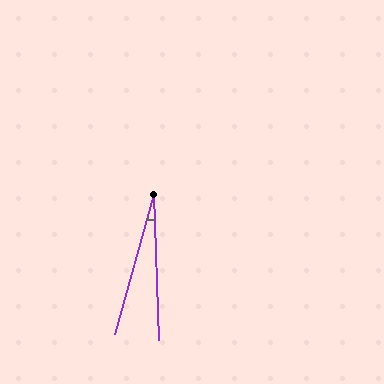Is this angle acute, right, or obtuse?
It is acute.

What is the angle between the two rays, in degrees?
Approximately 18 degrees.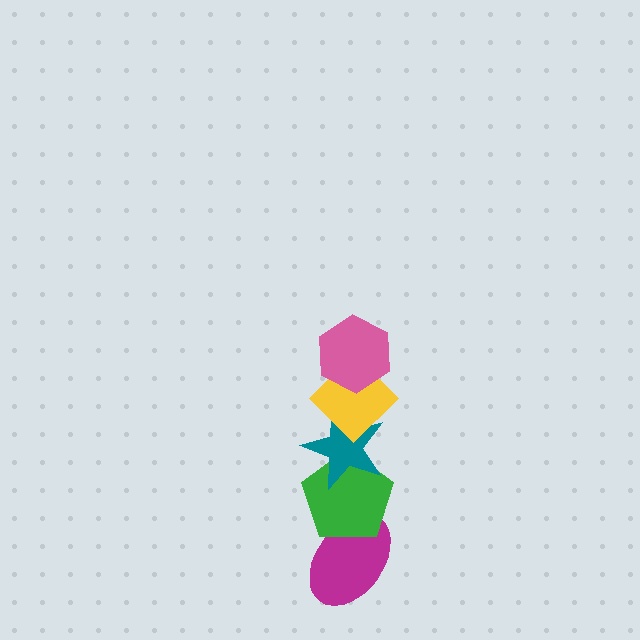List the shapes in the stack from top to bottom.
From top to bottom: the pink hexagon, the yellow diamond, the teal star, the green pentagon, the magenta ellipse.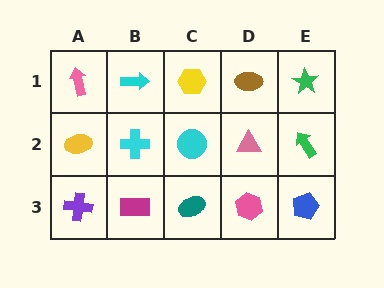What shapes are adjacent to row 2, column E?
A green star (row 1, column E), a blue pentagon (row 3, column E), a pink triangle (row 2, column D).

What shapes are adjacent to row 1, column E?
A green arrow (row 2, column E), a brown ellipse (row 1, column D).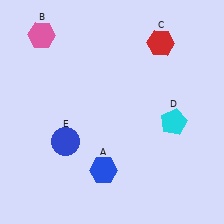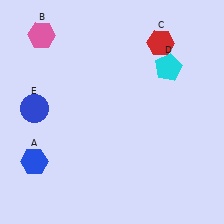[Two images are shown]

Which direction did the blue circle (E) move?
The blue circle (E) moved up.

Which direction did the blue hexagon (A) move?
The blue hexagon (A) moved left.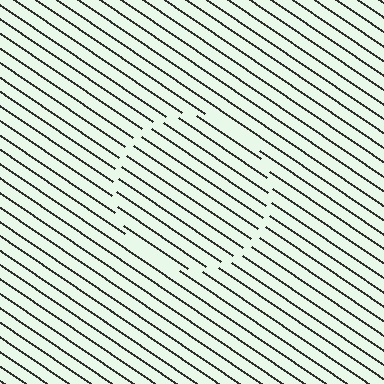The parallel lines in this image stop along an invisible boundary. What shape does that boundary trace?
An illusory circle. The interior of the shape contains the same grating, shifted by half a period — the contour is defined by the phase discontinuity where line-ends from the inner and outer gratings abut.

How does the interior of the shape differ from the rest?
The interior of the shape contains the same grating, shifted by half a period — the contour is defined by the phase discontinuity where line-ends from the inner and outer gratings abut.